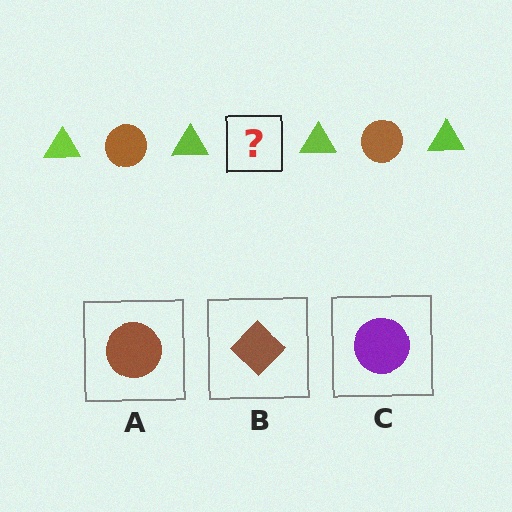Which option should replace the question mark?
Option A.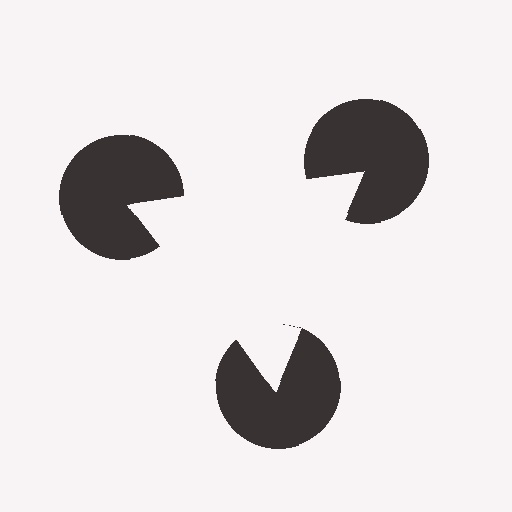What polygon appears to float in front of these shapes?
An illusory triangle — its edges are inferred from the aligned wedge cuts in the pac-man discs, not physically drawn.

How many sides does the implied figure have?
3 sides.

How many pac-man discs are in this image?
There are 3 — one at each vertex of the illusory triangle.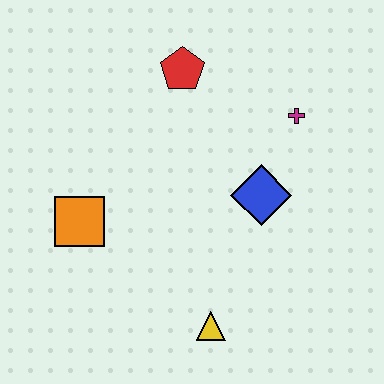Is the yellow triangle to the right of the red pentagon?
Yes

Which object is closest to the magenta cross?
The blue diamond is closest to the magenta cross.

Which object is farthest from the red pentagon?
The yellow triangle is farthest from the red pentagon.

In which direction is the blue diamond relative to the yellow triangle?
The blue diamond is above the yellow triangle.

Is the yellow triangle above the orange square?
No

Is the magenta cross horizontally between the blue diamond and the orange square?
No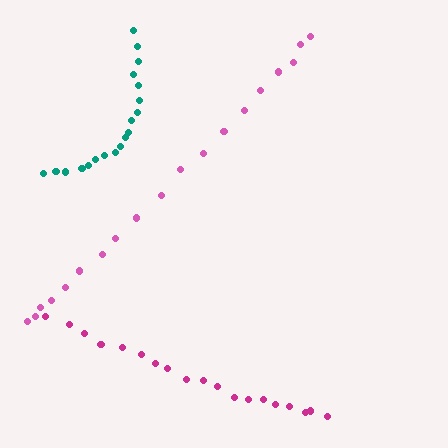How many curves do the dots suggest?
There are 3 distinct paths.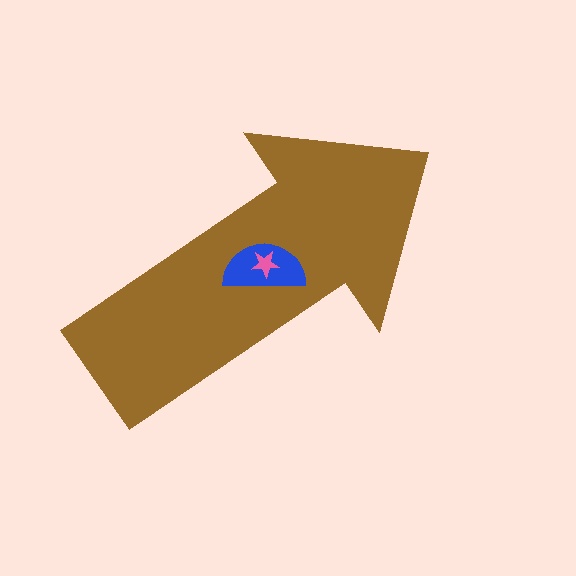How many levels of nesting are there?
3.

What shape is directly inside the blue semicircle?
The pink star.